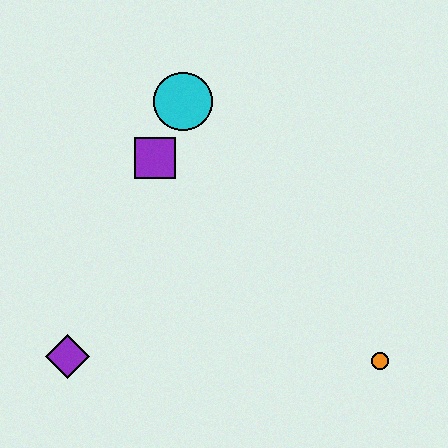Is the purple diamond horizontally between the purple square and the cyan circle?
No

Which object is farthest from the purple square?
The orange circle is farthest from the purple square.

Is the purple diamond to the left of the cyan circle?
Yes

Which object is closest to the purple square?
The cyan circle is closest to the purple square.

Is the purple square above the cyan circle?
No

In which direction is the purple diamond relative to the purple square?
The purple diamond is below the purple square.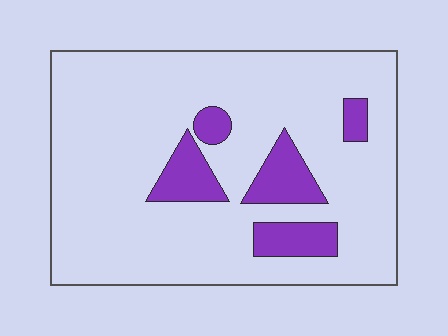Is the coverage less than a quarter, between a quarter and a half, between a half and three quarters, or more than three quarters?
Less than a quarter.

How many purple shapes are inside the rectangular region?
5.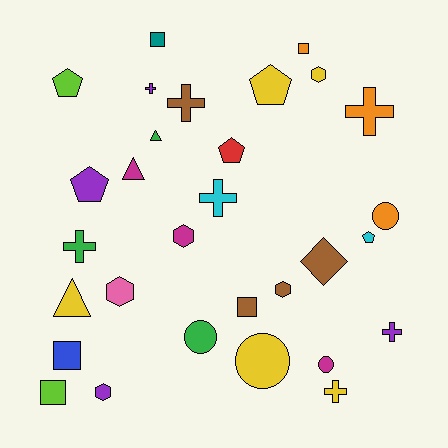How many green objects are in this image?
There are 3 green objects.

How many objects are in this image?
There are 30 objects.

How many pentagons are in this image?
There are 5 pentagons.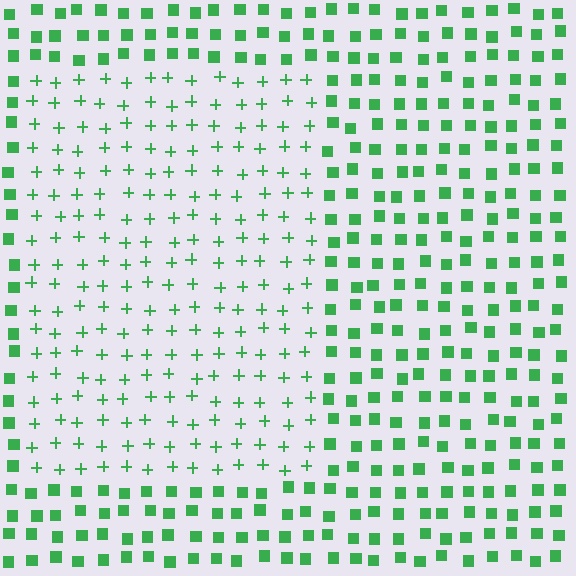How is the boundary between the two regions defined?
The boundary is defined by a change in element shape: plus signs inside vs. squares outside. All elements share the same color and spacing.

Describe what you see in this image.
The image is filled with small green elements arranged in a uniform grid. A rectangle-shaped region contains plus signs, while the surrounding area contains squares. The boundary is defined purely by the change in element shape.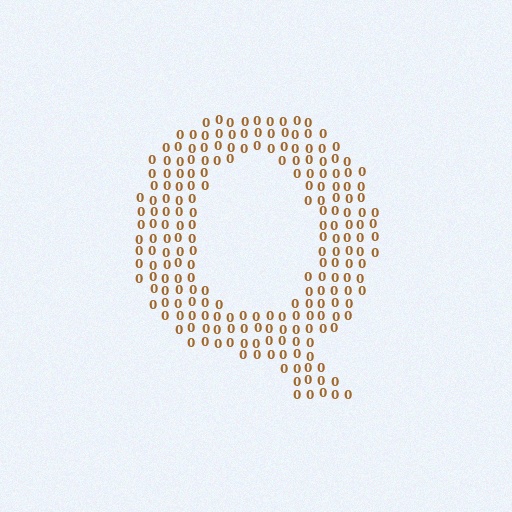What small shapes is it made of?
It is made of small digit 0's.